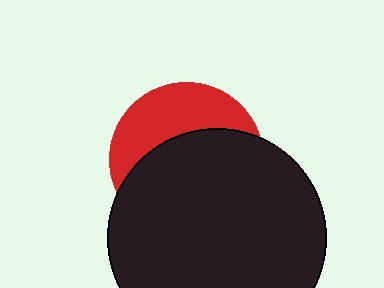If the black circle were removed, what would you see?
You would see the complete red circle.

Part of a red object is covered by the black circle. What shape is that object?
It is a circle.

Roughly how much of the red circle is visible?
A small part of it is visible (roughly 37%).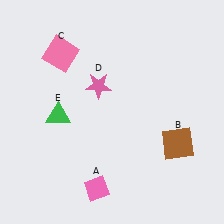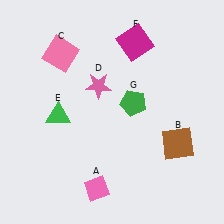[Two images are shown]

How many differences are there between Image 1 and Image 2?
There are 2 differences between the two images.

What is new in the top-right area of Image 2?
A green pentagon (G) was added in the top-right area of Image 2.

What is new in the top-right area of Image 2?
A magenta square (F) was added in the top-right area of Image 2.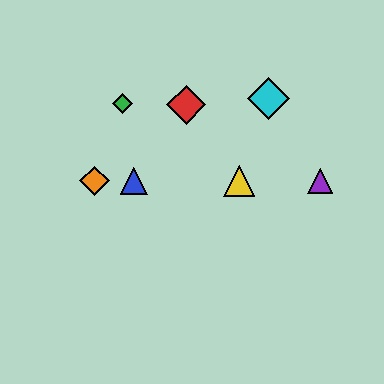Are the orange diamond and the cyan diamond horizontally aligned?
No, the orange diamond is at y≈181 and the cyan diamond is at y≈99.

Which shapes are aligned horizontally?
The blue triangle, the yellow triangle, the purple triangle, the orange diamond are aligned horizontally.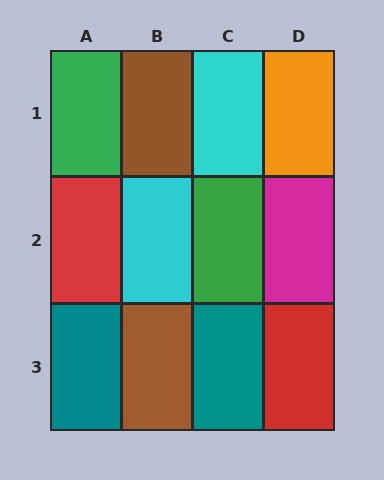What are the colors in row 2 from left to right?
Red, cyan, green, magenta.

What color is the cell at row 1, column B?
Brown.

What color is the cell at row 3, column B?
Brown.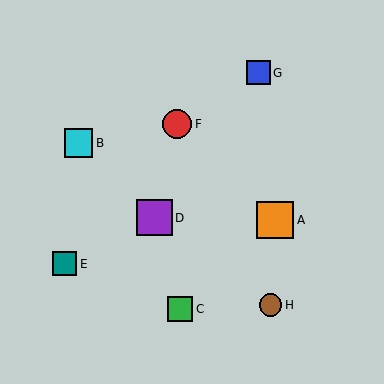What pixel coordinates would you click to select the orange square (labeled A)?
Click at (275, 220) to select the orange square A.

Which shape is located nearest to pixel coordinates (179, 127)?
The red circle (labeled F) at (177, 124) is nearest to that location.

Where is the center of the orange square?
The center of the orange square is at (275, 220).